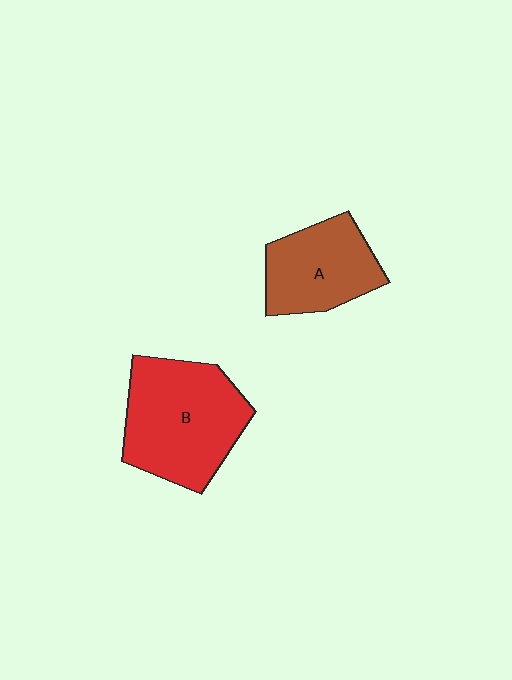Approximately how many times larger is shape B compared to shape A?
Approximately 1.4 times.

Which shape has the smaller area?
Shape A (brown).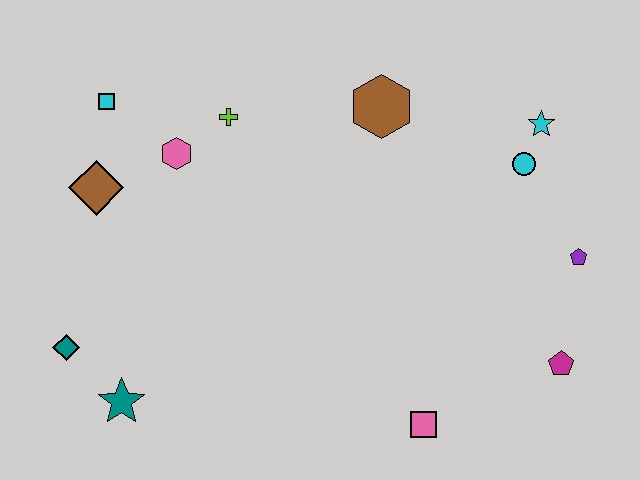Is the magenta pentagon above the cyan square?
No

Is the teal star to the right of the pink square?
No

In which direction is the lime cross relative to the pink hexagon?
The lime cross is to the right of the pink hexagon.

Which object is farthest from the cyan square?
The magenta pentagon is farthest from the cyan square.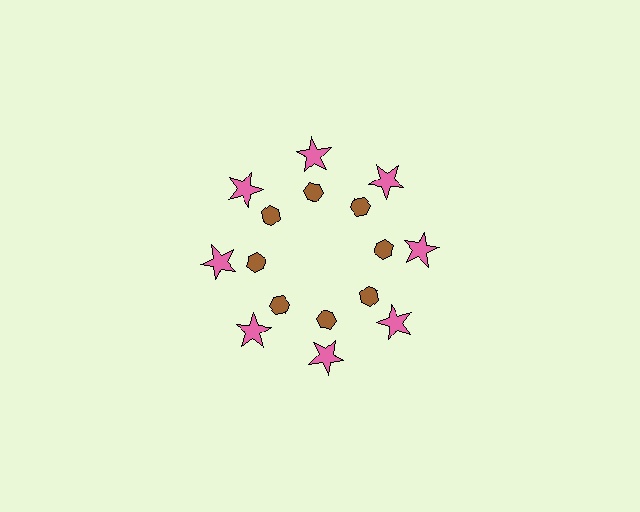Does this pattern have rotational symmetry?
Yes, this pattern has 8-fold rotational symmetry. It looks the same after rotating 45 degrees around the center.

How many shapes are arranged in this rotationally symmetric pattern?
There are 16 shapes, arranged in 8 groups of 2.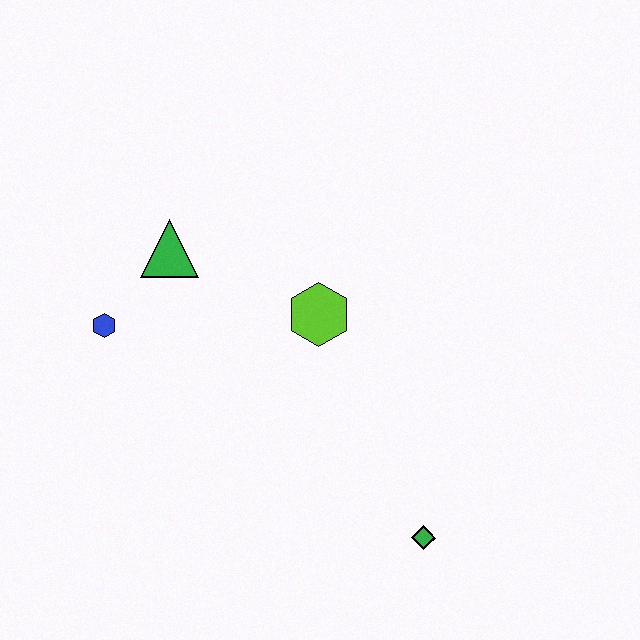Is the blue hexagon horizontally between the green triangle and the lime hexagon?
No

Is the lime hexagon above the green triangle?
No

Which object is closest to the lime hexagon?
The green triangle is closest to the lime hexagon.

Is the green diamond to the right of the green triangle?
Yes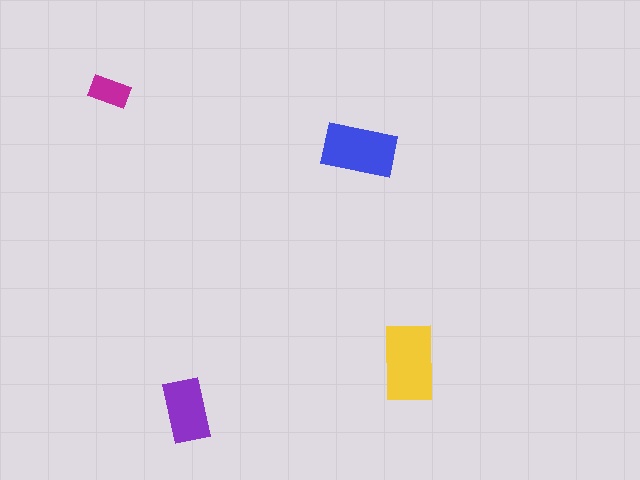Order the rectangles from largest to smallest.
the yellow one, the blue one, the purple one, the magenta one.